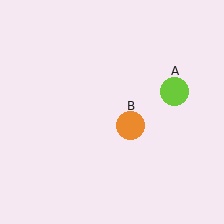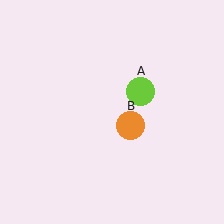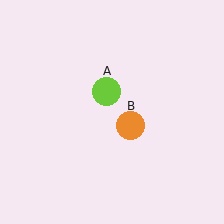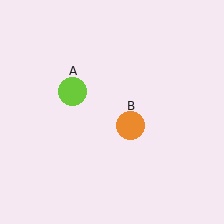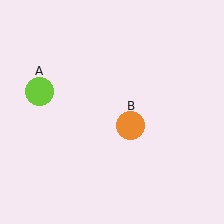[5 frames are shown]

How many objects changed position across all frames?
1 object changed position: lime circle (object A).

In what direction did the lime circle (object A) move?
The lime circle (object A) moved left.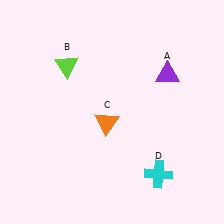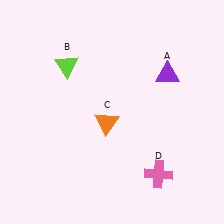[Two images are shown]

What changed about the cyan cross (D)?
In Image 1, D is cyan. In Image 2, it changed to pink.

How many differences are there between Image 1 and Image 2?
There is 1 difference between the two images.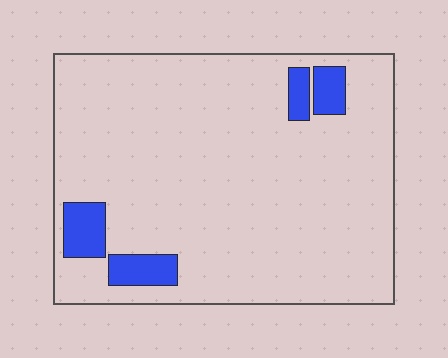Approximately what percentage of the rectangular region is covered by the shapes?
Approximately 10%.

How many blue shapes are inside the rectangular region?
4.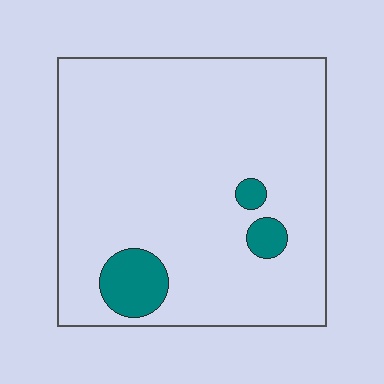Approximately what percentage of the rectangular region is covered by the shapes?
Approximately 10%.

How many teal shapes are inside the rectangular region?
3.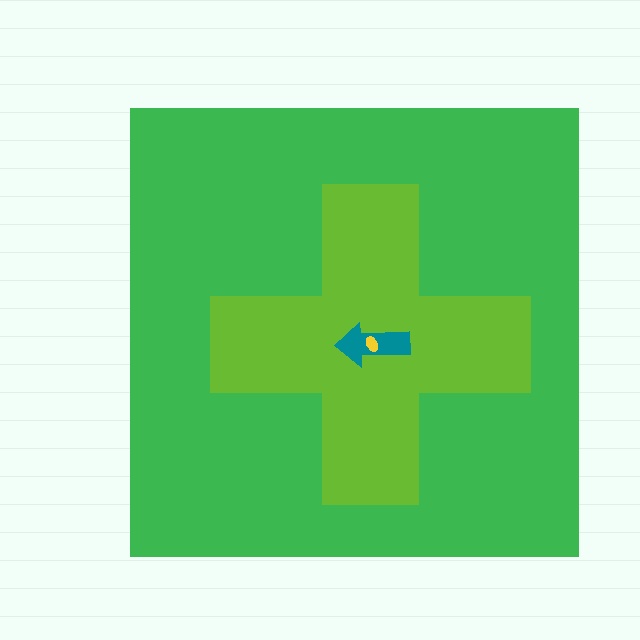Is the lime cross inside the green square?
Yes.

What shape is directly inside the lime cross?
The teal arrow.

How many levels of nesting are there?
4.